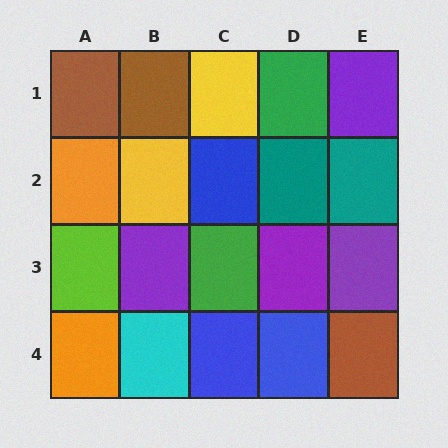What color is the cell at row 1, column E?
Purple.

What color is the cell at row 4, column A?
Orange.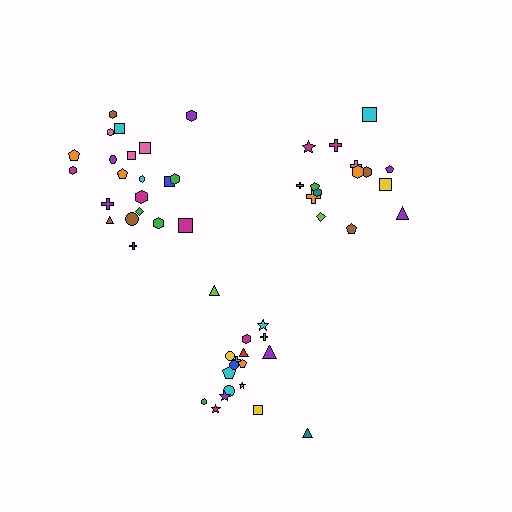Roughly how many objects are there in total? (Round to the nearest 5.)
Roughly 55 objects in total.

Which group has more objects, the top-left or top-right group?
The top-left group.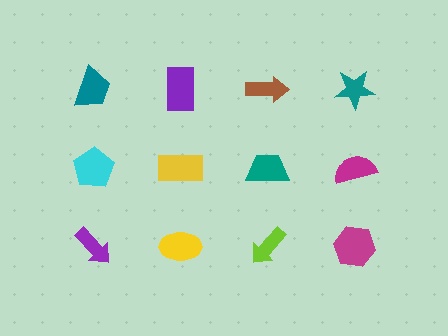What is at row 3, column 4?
A magenta hexagon.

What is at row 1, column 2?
A purple rectangle.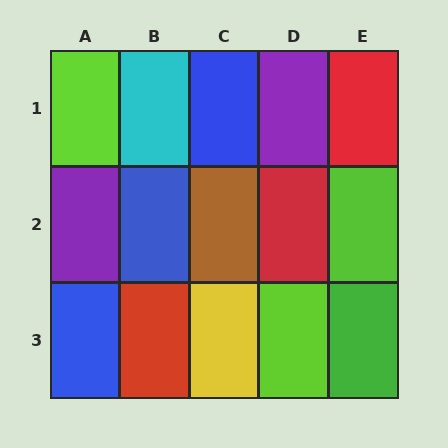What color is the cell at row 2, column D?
Red.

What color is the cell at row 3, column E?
Green.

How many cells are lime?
3 cells are lime.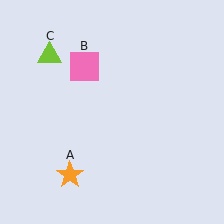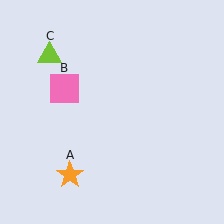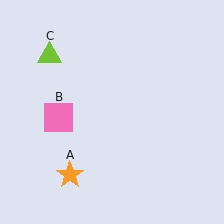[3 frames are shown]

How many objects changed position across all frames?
1 object changed position: pink square (object B).